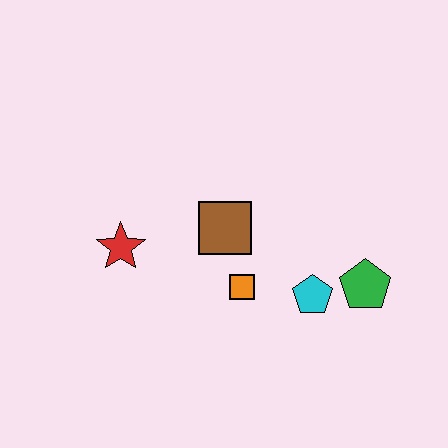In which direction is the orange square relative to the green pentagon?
The orange square is to the left of the green pentagon.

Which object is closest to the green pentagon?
The cyan pentagon is closest to the green pentagon.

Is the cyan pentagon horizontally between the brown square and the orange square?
No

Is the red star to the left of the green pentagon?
Yes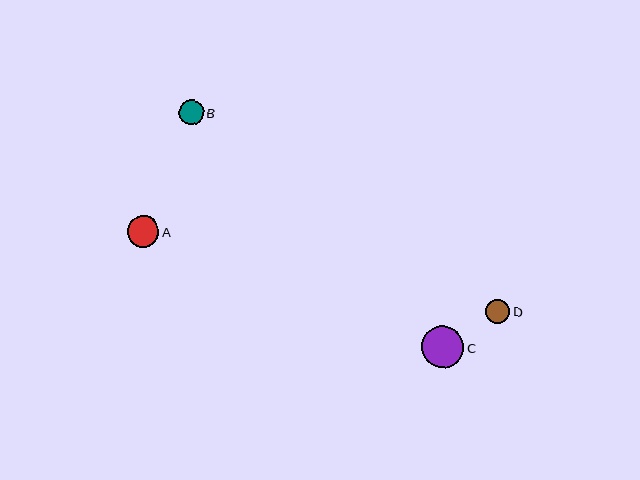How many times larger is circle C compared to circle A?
Circle C is approximately 1.3 times the size of circle A.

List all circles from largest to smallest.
From largest to smallest: C, A, B, D.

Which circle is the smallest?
Circle D is the smallest with a size of approximately 25 pixels.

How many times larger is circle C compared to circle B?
Circle C is approximately 1.7 times the size of circle B.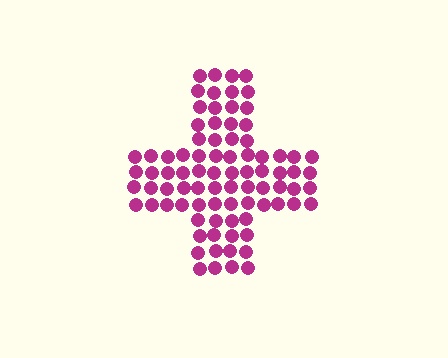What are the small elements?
The small elements are circles.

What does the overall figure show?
The overall figure shows a cross.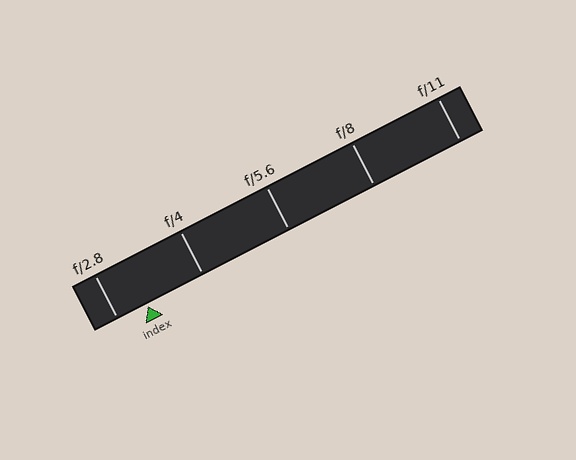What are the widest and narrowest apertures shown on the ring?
The widest aperture shown is f/2.8 and the narrowest is f/11.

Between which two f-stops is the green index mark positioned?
The index mark is between f/2.8 and f/4.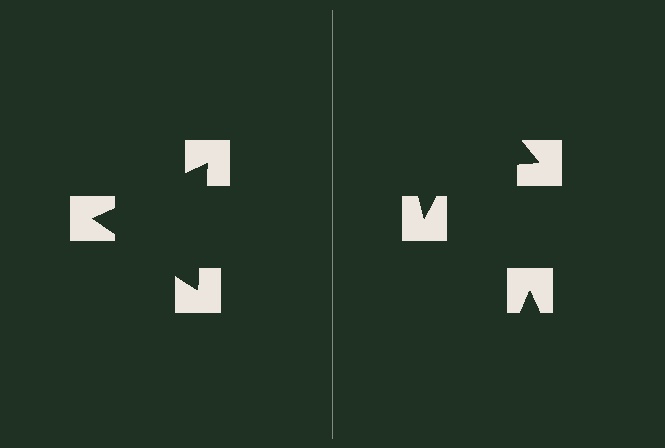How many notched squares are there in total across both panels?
6 — 3 on each side.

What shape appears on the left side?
An illusory triangle.